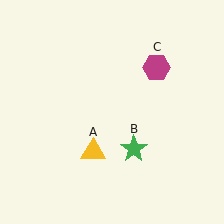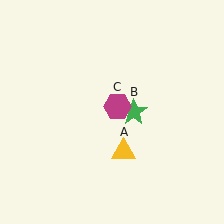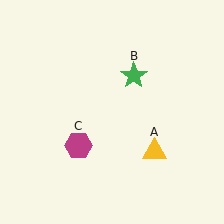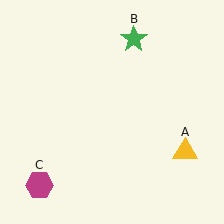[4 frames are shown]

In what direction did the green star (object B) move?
The green star (object B) moved up.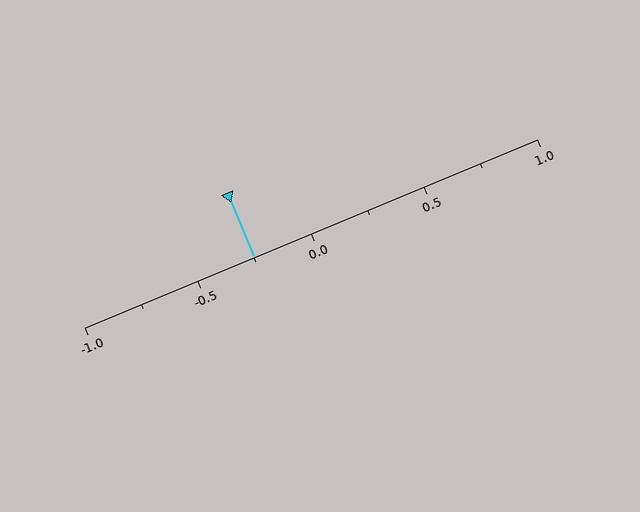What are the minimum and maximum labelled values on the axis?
The axis runs from -1.0 to 1.0.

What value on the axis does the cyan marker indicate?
The marker indicates approximately -0.25.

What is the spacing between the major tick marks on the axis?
The major ticks are spaced 0.5 apart.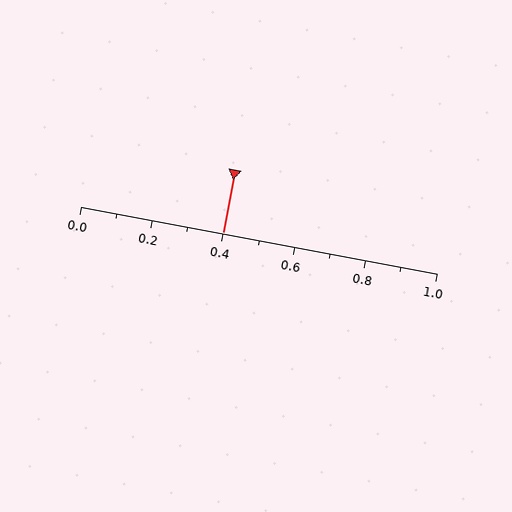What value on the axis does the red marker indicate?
The marker indicates approximately 0.4.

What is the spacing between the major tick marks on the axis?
The major ticks are spaced 0.2 apart.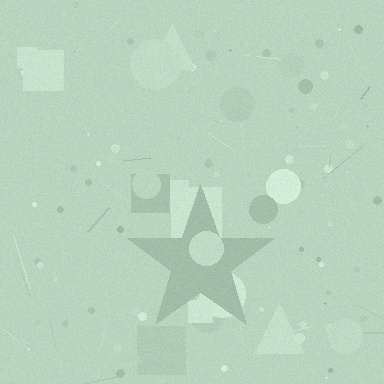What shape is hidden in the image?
A star is hidden in the image.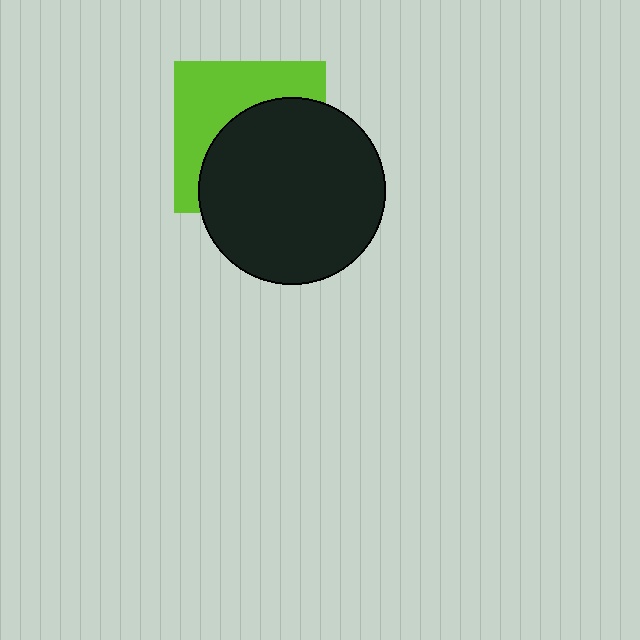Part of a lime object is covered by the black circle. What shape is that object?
It is a square.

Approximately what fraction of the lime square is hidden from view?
Roughly 56% of the lime square is hidden behind the black circle.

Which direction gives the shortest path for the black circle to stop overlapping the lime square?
Moving toward the lower-right gives the shortest separation.